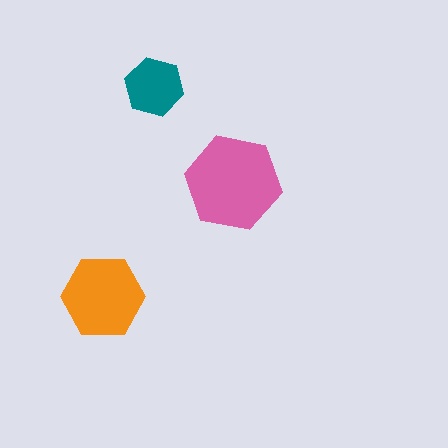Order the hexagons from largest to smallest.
the pink one, the orange one, the teal one.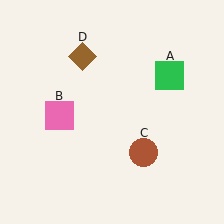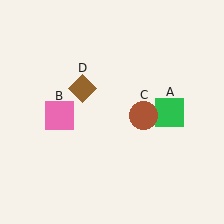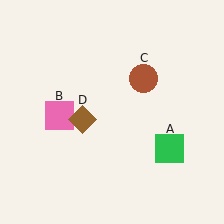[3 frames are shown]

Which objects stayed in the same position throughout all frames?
Pink square (object B) remained stationary.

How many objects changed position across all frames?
3 objects changed position: green square (object A), brown circle (object C), brown diamond (object D).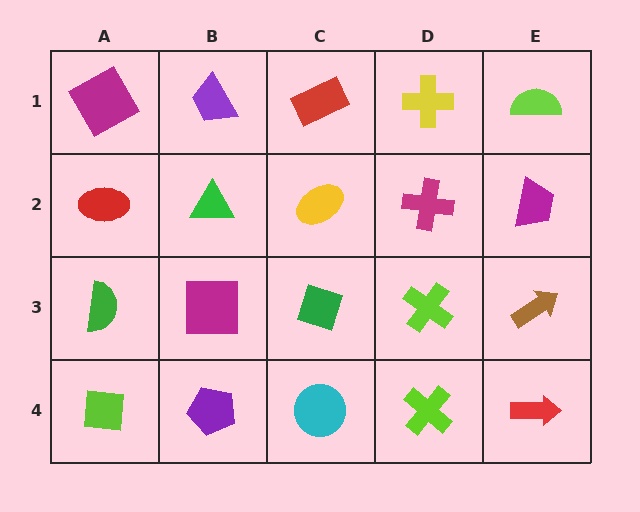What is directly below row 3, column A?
A lime square.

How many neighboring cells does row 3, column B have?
4.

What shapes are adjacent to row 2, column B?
A purple trapezoid (row 1, column B), a magenta square (row 3, column B), a red ellipse (row 2, column A), a yellow ellipse (row 2, column C).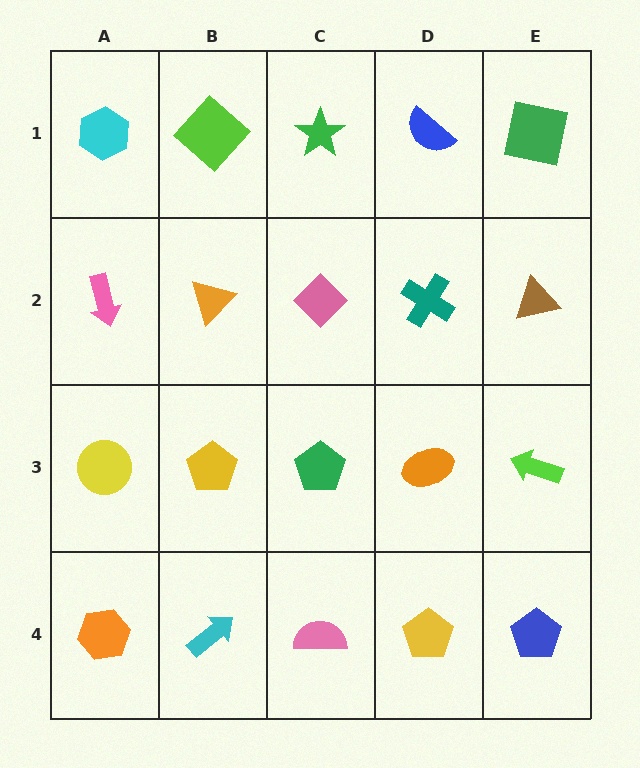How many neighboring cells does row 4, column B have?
3.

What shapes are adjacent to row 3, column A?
A pink arrow (row 2, column A), an orange hexagon (row 4, column A), a yellow pentagon (row 3, column B).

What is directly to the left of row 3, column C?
A yellow pentagon.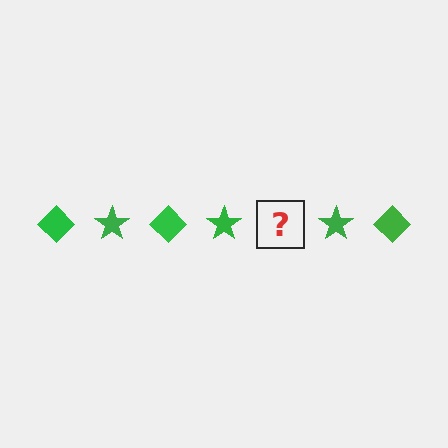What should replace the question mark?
The question mark should be replaced with a green diamond.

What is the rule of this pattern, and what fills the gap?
The rule is that the pattern cycles through diamond, star shapes in green. The gap should be filled with a green diamond.